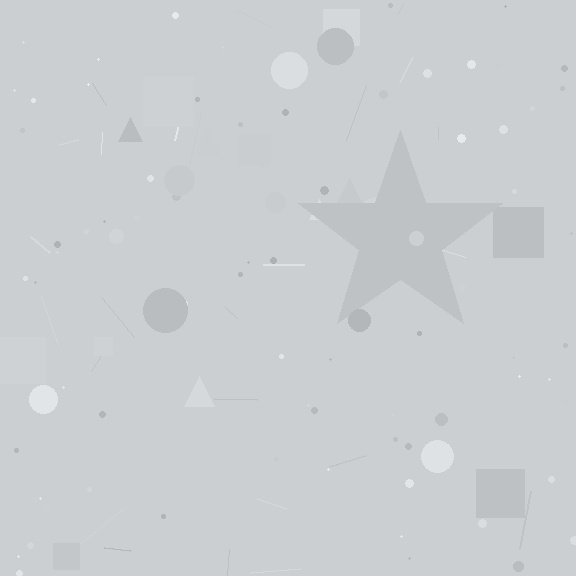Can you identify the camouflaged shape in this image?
The camouflaged shape is a star.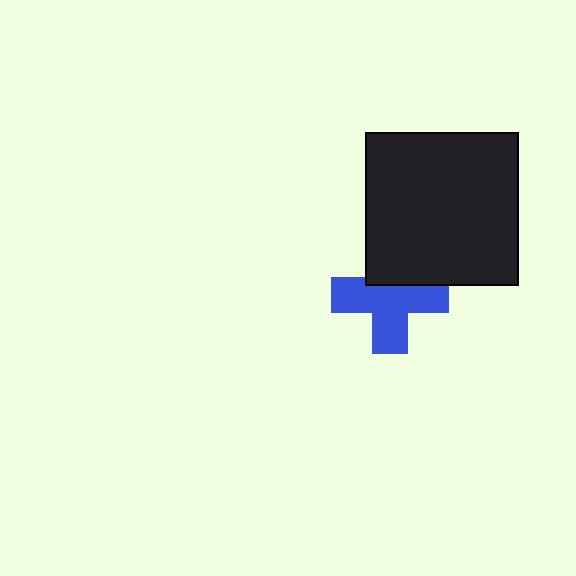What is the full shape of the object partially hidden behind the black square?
The partially hidden object is a blue cross.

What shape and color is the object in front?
The object in front is a black square.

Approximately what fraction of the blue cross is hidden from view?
Roughly 30% of the blue cross is hidden behind the black square.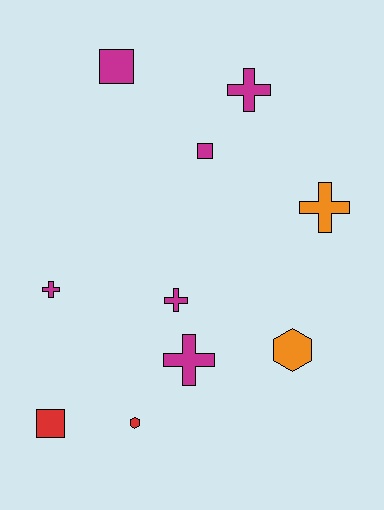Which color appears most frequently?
Magenta, with 6 objects.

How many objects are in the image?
There are 10 objects.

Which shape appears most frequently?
Cross, with 5 objects.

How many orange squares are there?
There are no orange squares.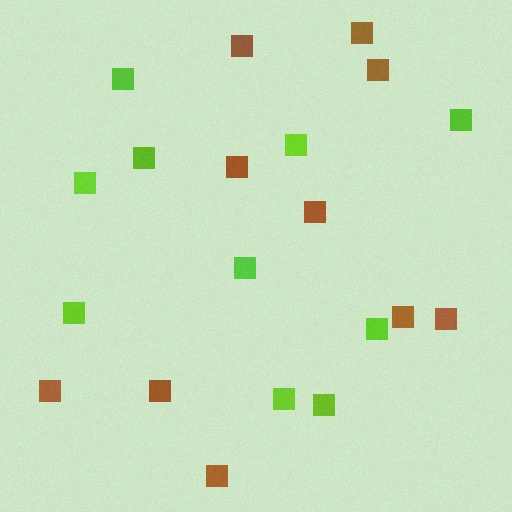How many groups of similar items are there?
There are 2 groups: one group of lime squares (10) and one group of brown squares (10).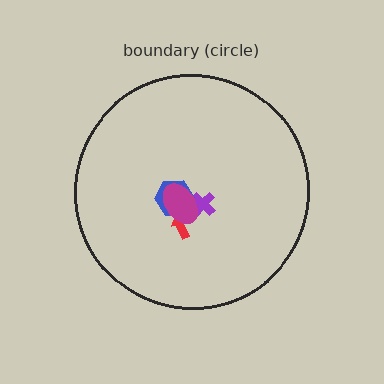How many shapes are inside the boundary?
4 inside, 0 outside.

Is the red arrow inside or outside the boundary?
Inside.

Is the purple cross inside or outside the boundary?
Inside.